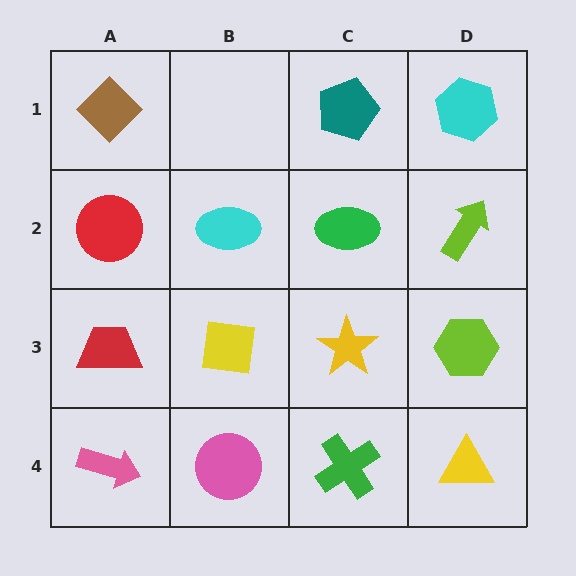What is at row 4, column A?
A pink arrow.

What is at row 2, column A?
A red circle.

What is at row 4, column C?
A green cross.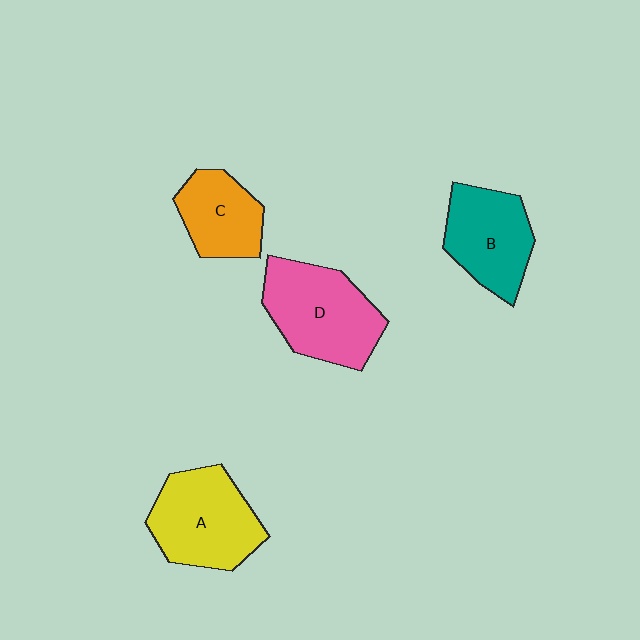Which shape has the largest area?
Shape D (pink).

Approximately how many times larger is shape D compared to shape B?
Approximately 1.2 times.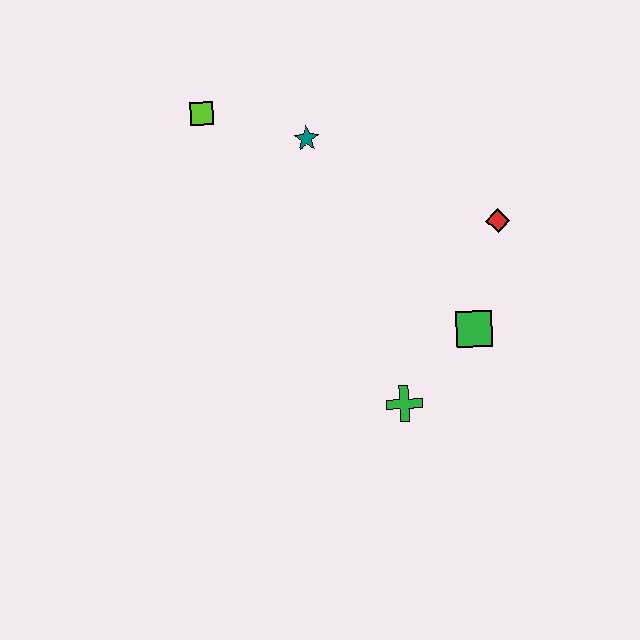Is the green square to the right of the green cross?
Yes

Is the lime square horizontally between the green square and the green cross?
No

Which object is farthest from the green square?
The lime square is farthest from the green square.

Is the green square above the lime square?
No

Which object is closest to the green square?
The green cross is closest to the green square.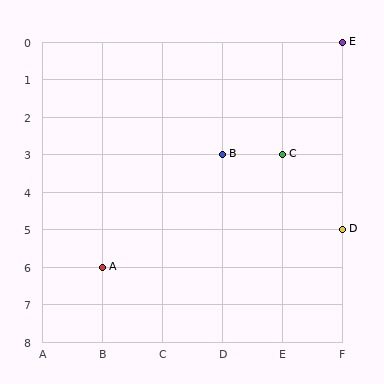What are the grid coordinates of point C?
Point C is at grid coordinates (E, 3).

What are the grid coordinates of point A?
Point A is at grid coordinates (B, 6).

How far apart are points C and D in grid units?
Points C and D are 1 column and 2 rows apart (about 2.2 grid units diagonally).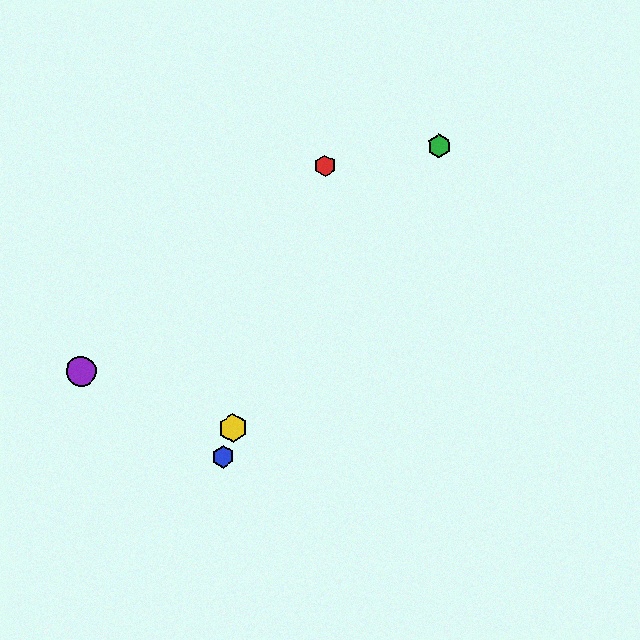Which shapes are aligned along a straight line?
The red hexagon, the blue hexagon, the yellow hexagon are aligned along a straight line.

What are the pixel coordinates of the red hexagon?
The red hexagon is at (325, 166).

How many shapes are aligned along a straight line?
3 shapes (the red hexagon, the blue hexagon, the yellow hexagon) are aligned along a straight line.